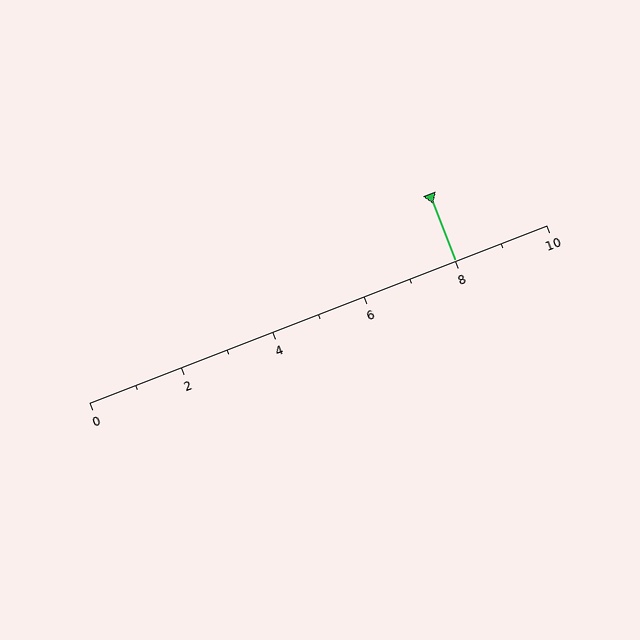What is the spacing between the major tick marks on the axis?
The major ticks are spaced 2 apart.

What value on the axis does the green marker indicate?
The marker indicates approximately 8.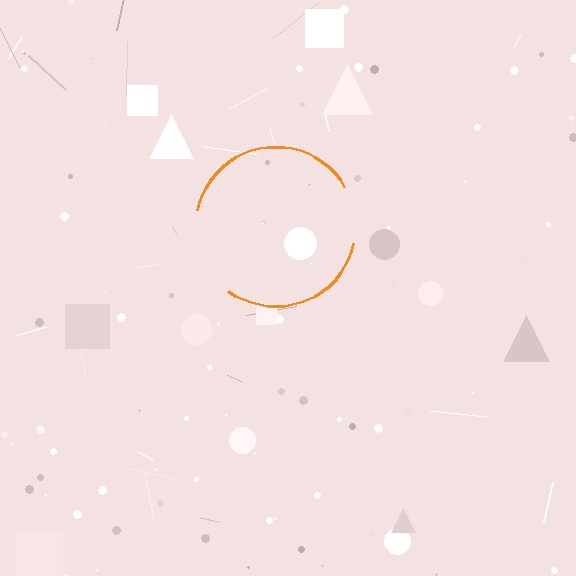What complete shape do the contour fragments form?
The contour fragments form a circle.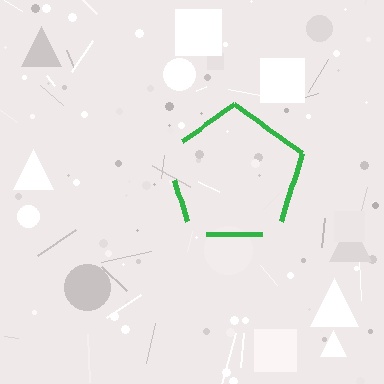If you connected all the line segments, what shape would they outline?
They would outline a pentagon.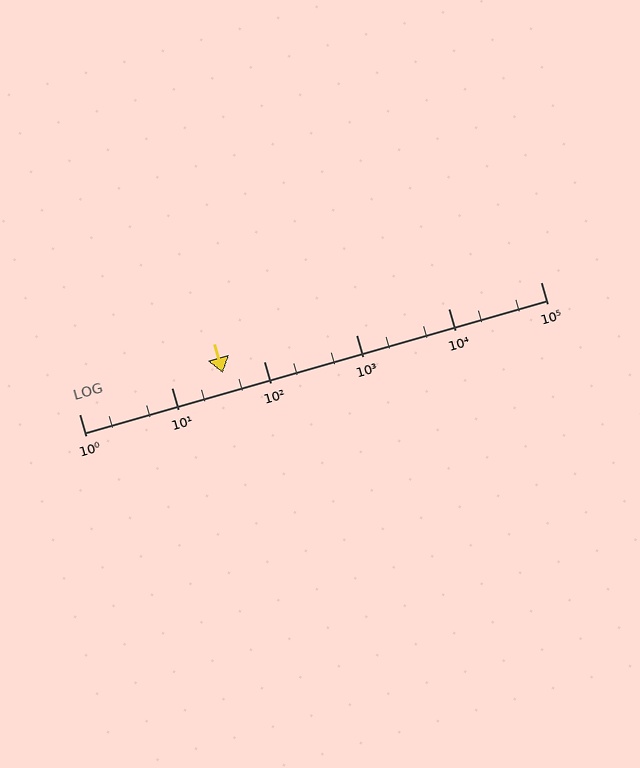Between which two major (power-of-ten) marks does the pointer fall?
The pointer is between 10 and 100.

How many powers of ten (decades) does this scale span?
The scale spans 5 decades, from 1 to 100000.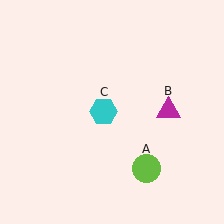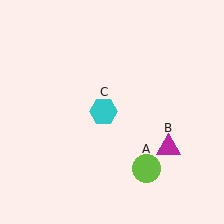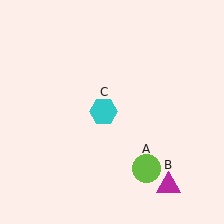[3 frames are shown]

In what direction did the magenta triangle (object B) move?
The magenta triangle (object B) moved down.